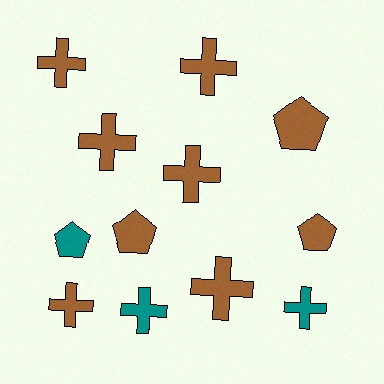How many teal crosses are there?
There are 2 teal crosses.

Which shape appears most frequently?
Cross, with 8 objects.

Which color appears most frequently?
Brown, with 9 objects.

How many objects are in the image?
There are 12 objects.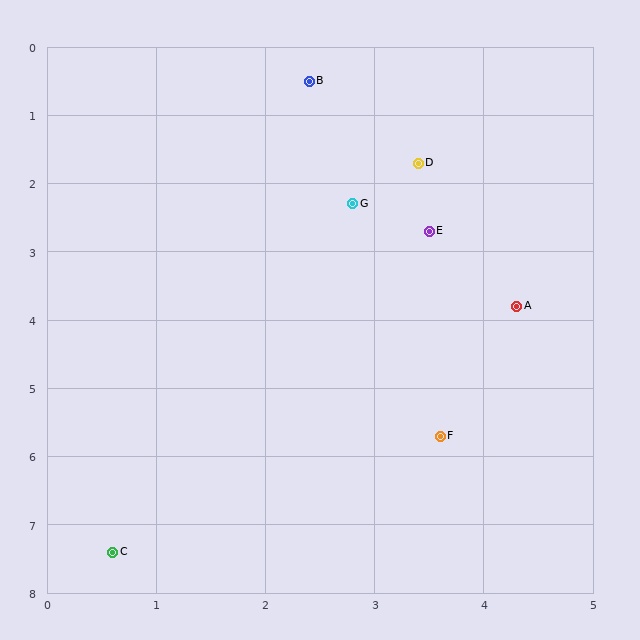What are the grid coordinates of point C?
Point C is at approximately (0.6, 7.4).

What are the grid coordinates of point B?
Point B is at approximately (2.4, 0.5).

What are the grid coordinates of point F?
Point F is at approximately (3.6, 5.7).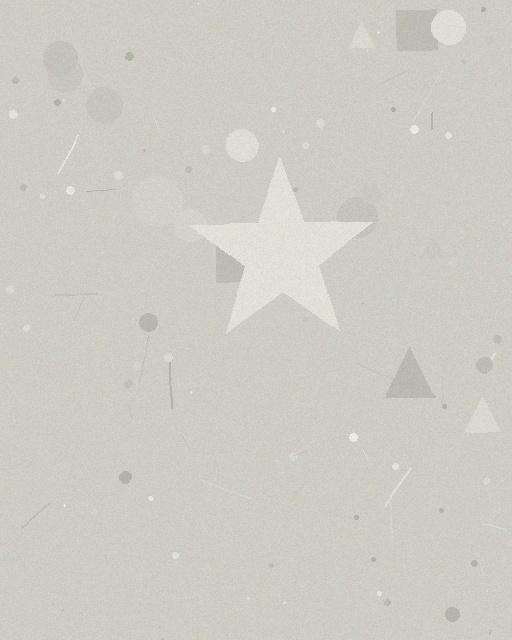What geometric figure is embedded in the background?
A star is embedded in the background.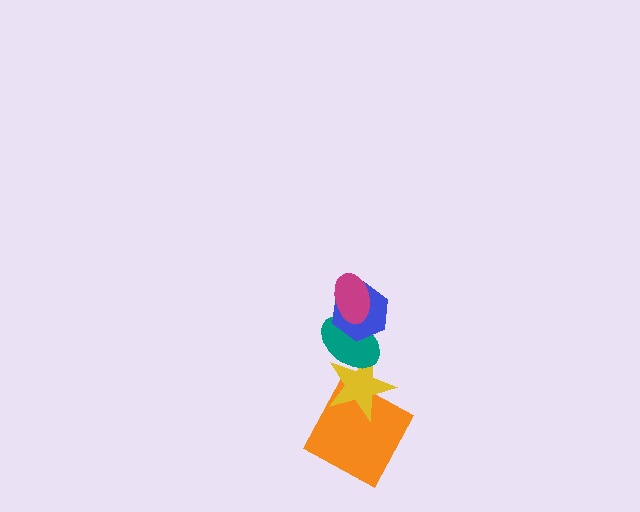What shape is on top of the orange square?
The yellow star is on top of the orange square.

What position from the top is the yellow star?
The yellow star is 4th from the top.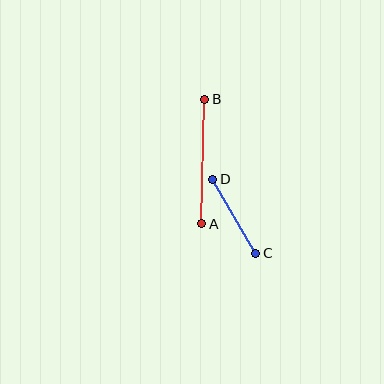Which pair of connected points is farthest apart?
Points A and B are farthest apart.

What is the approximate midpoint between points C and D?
The midpoint is at approximately (234, 216) pixels.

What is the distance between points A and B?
The distance is approximately 124 pixels.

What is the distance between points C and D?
The distance is approximately 86 pixels.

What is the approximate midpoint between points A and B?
The midpoint is at approximately (203, 161) pixels.